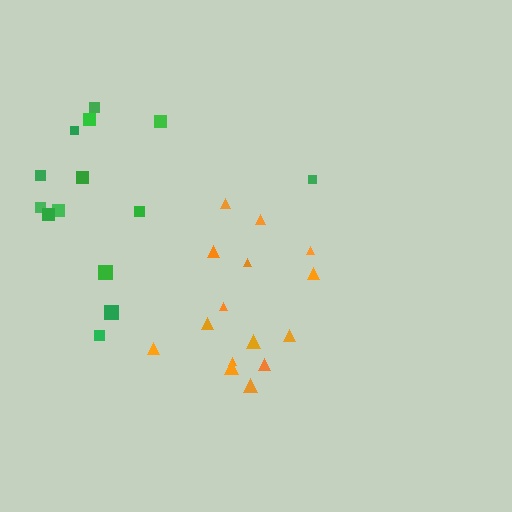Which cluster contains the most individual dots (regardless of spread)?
Orange (15).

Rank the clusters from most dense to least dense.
orange, green.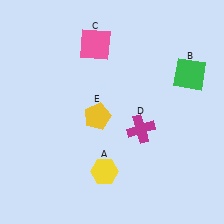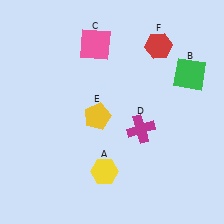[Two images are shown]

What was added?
A red hexagon (F) was added in Image 2.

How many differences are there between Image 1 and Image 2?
There is 1 difference between the two images.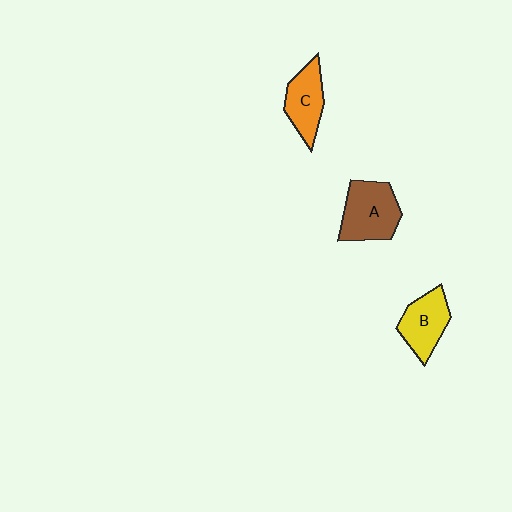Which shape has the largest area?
Shape A (brown).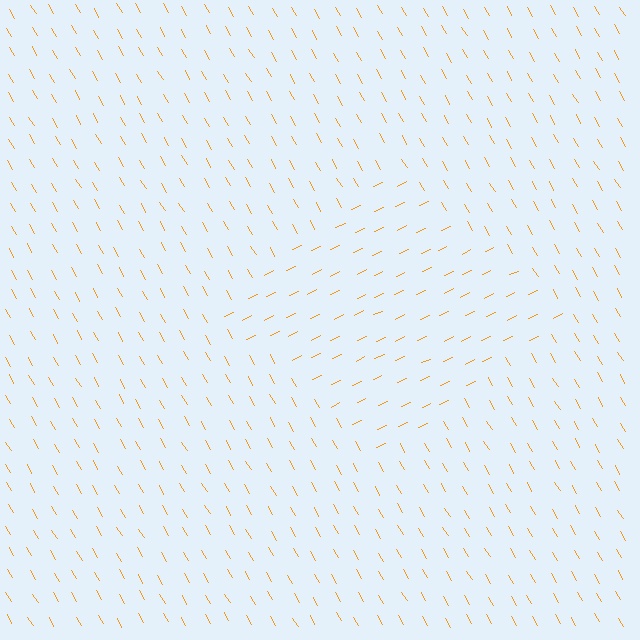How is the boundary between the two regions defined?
The boundary is defined purely by a change in line orientation (approximately 86 degrees difference). All lines are the same color and thickness.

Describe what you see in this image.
The image is filled with small orange line segments. A diamond region in the image has lines oriented differently from the surrounding lines, creating a visible texture boundary.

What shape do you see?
I see a diamond.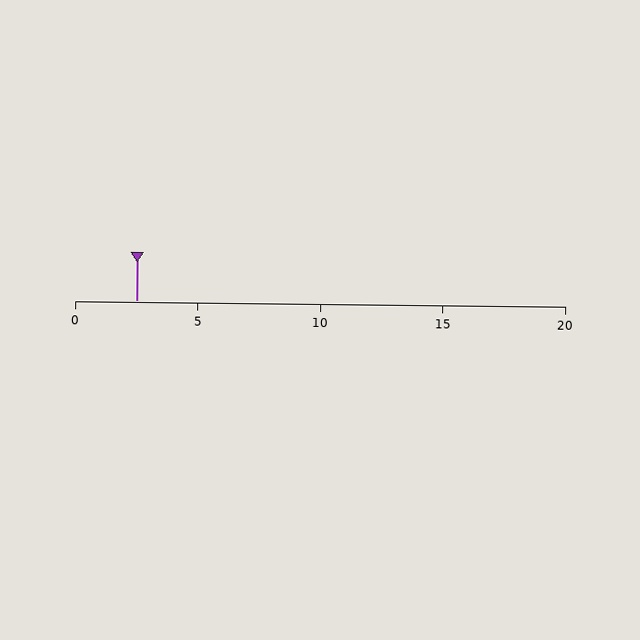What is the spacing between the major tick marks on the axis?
The major ticks are spaced 5 apart.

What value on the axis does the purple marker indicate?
The marker indicates approximately 2.5.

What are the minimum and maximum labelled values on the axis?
The axis runs from 0 to 20.